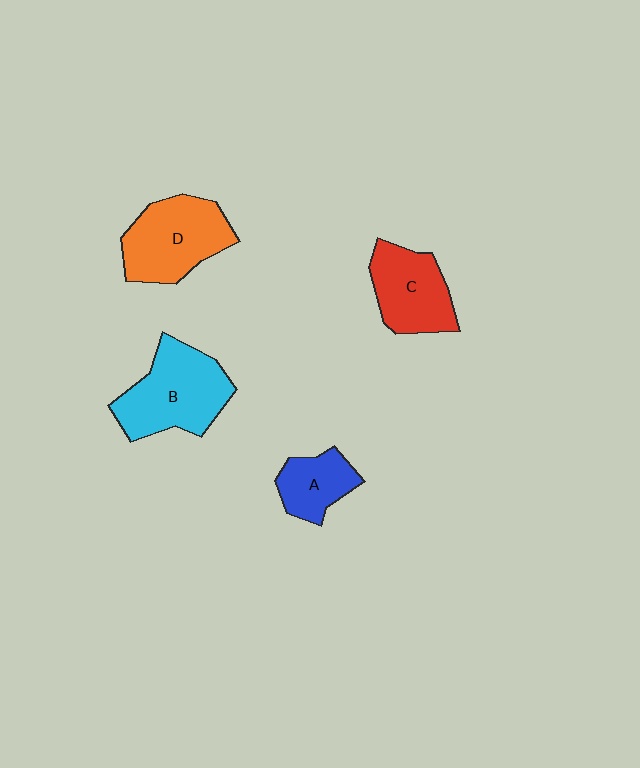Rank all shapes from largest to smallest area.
From largest to smallest: B (cyan), D (orange), C (red), A (blue).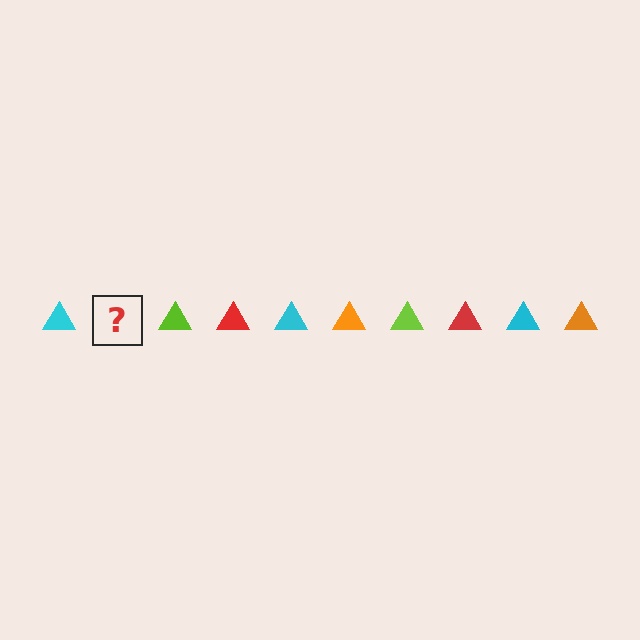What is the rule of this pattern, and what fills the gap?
The rule is that the pattern cycles through cyan, orange, lime, red triangles. The gap should be filled with an orange triangle.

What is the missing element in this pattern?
The missing element is an orange triangle.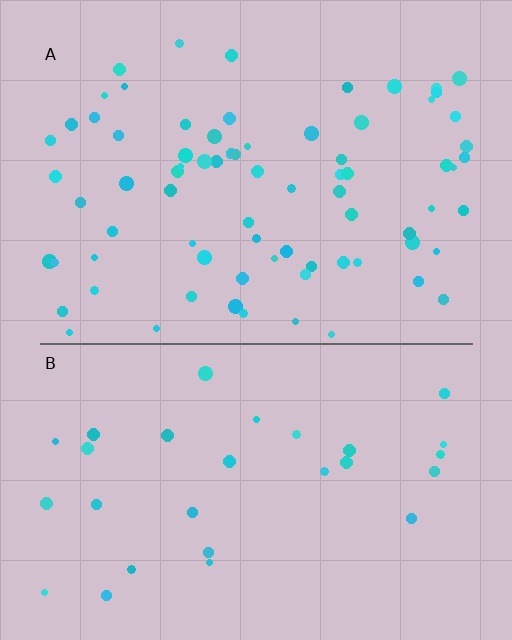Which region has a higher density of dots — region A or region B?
A (the top).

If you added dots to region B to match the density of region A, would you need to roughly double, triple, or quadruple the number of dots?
Approximately triple.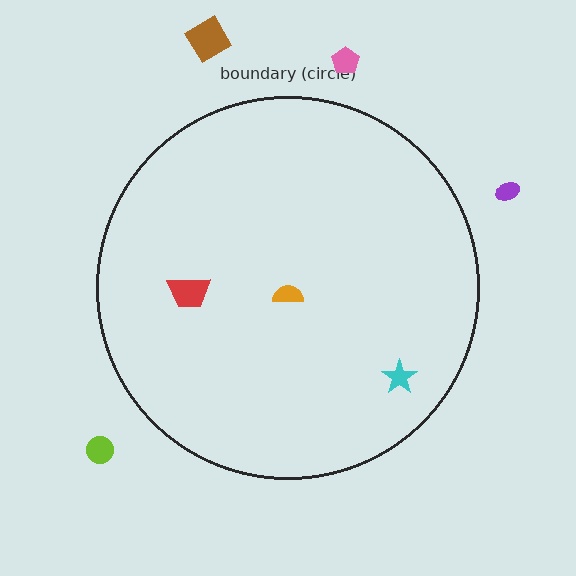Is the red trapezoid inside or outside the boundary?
Inside.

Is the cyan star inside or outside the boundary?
Inside.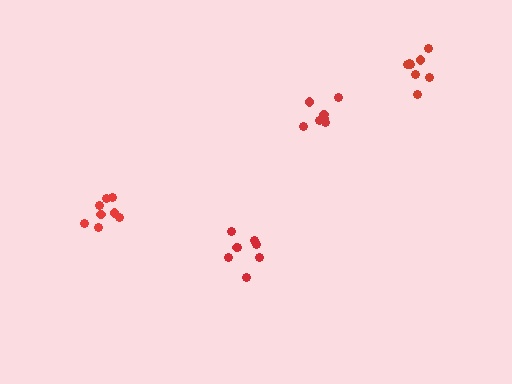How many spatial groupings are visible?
There are 4 spatial groupings.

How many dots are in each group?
Group 1: 8 dots, Group 2: 7 dots, Group 3: 8 dots, Group 4: 9 dots (32 total).